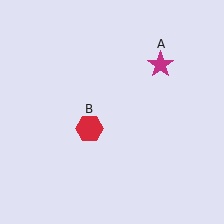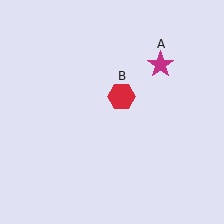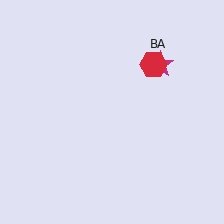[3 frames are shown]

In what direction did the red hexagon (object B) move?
The red hexagon (object B) moved up and to the right.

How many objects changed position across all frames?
1 object changed position: red hexagon (object B).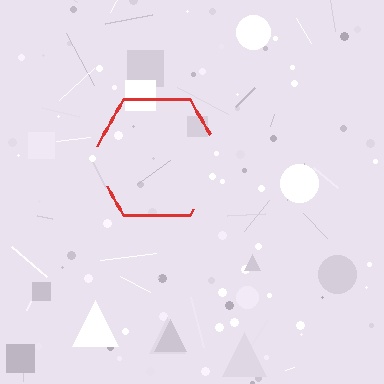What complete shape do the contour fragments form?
The contour fragments form a hexagon.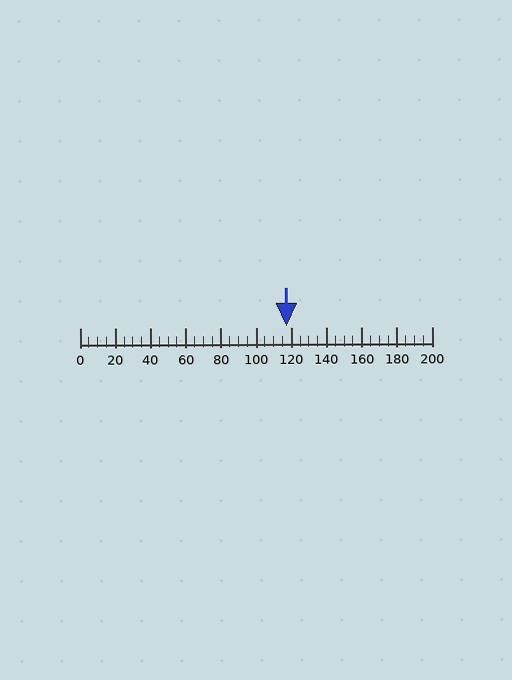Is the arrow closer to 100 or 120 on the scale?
The arrow is closer to 120.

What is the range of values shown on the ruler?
The ruler shows values from 0 to 200.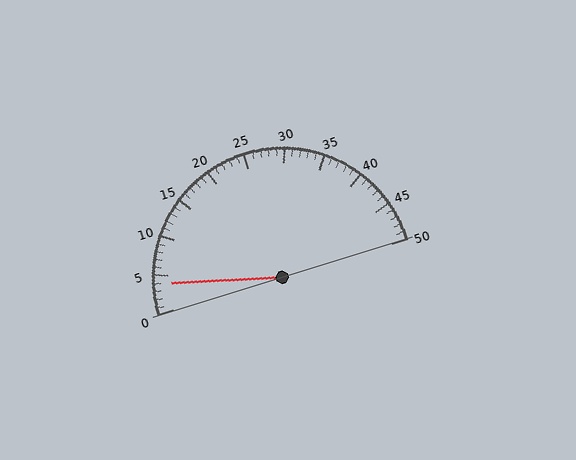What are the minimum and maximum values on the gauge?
The gauge ranges from 0 to 50.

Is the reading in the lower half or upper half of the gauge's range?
The reading is in the lower half of the range (0 to 50).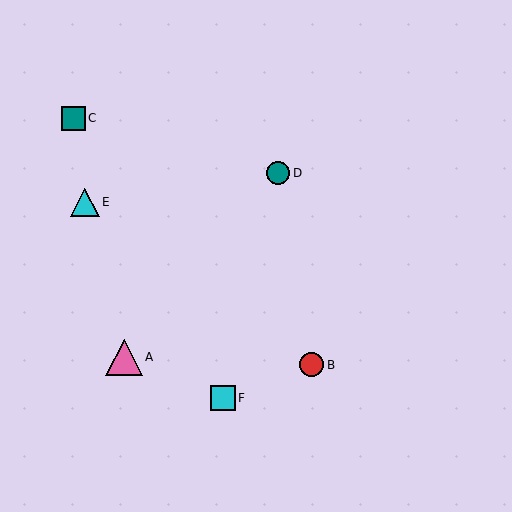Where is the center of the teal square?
The center of the teal square is at (74, 118).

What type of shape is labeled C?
Shape C is a teal square.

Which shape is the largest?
The pink triangle (labeled A) is the largest.